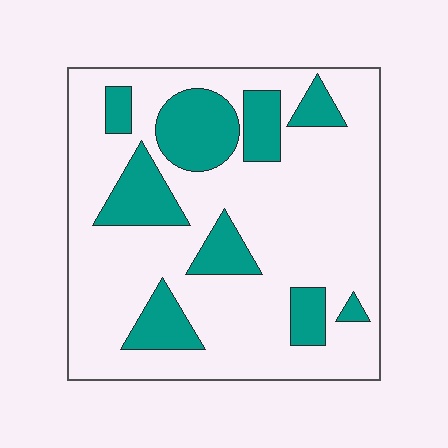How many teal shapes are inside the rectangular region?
9.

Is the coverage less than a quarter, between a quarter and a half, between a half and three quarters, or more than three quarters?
Less than a quarter.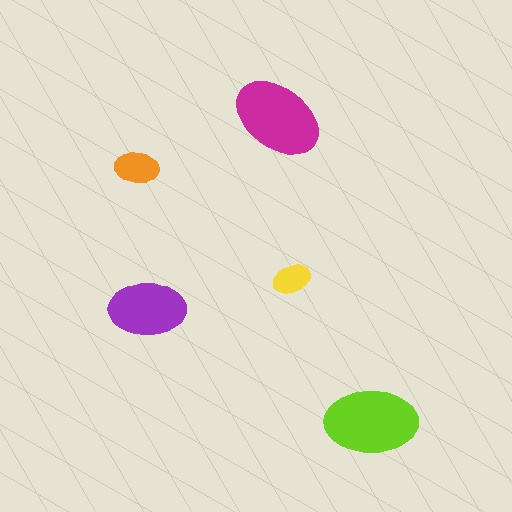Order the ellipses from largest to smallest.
the lime one, the magenta one, the purple one, the orange one, the yellow one.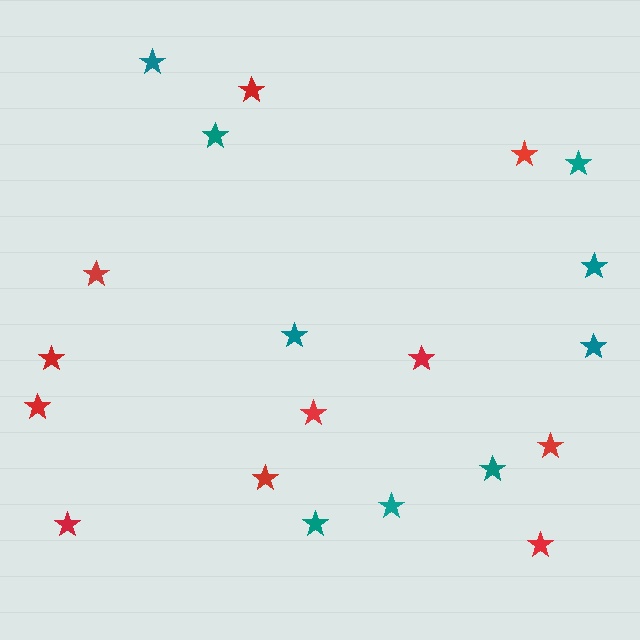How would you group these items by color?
There are 2 groups: one group of red stars (11) and one group of teal stars (9).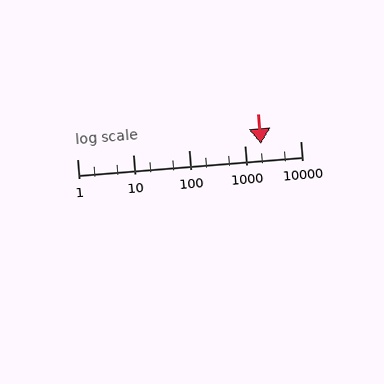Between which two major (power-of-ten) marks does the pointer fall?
The pointer is between 1000 and 10000.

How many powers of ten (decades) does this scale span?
The scale spans 4 decades, from 1 to 10000.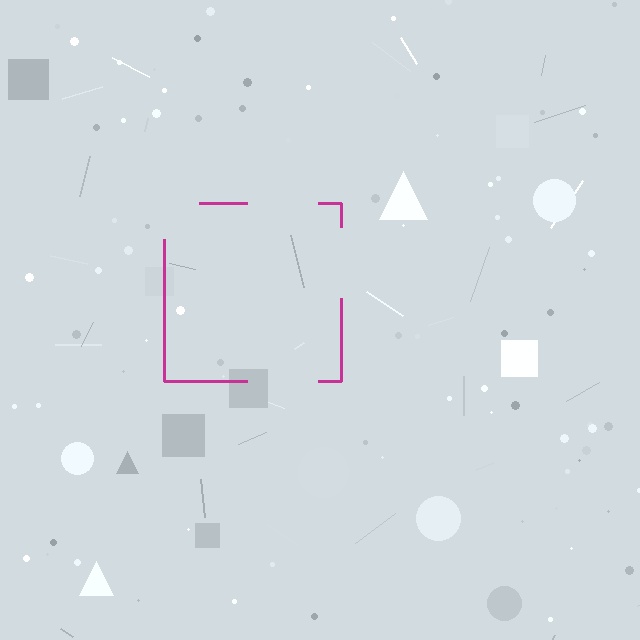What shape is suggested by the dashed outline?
The dashed outline suggests a square.